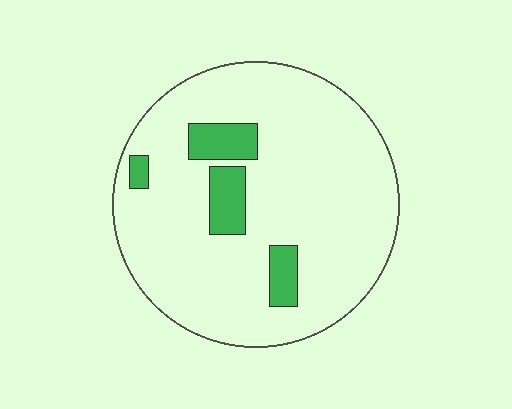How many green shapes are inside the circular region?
4.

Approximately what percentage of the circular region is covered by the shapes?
Approximately 10%.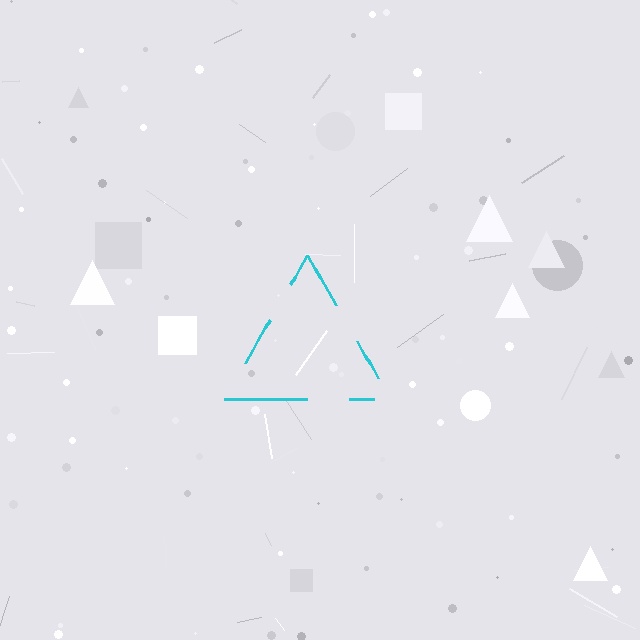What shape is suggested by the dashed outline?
The dashed outline suggests a triangle.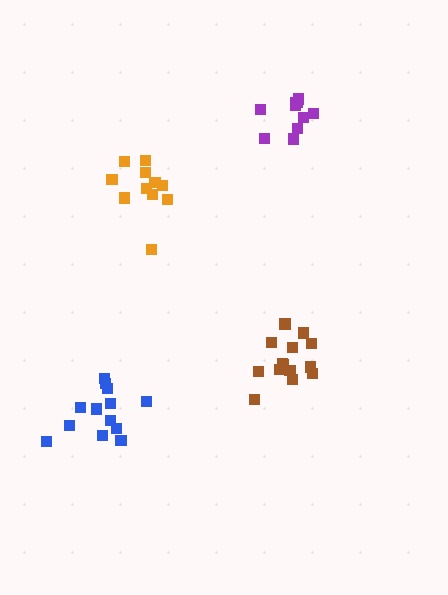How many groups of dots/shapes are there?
There are 4 groups.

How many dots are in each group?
Group 1: 14 dots, Group 2: 13 dots, Group 3: 10 dots, Group 4: 11 dots (48 total).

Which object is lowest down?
The blue cluster is bottommost.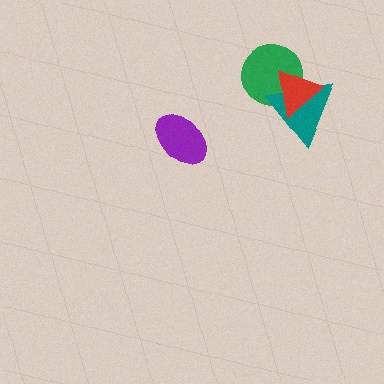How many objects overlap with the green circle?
2 objects overlap with the green circle.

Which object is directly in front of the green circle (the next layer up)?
The teal triangle is directly in front of the green circle.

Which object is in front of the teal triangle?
The red triangle is in front of the teal triangle.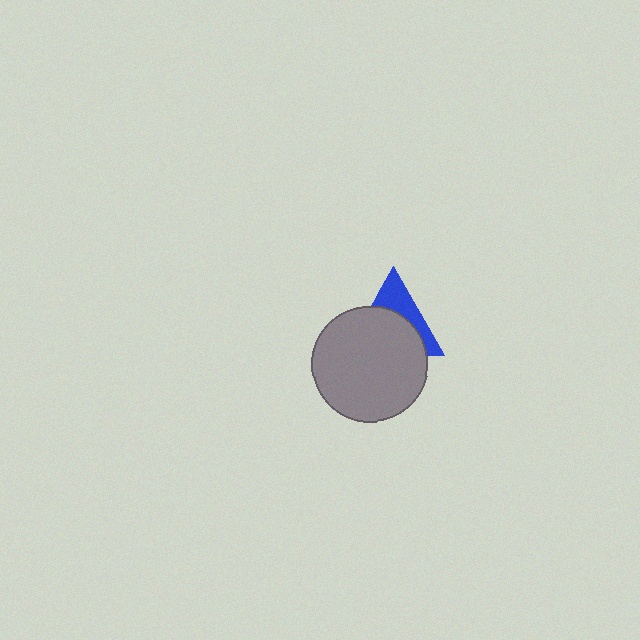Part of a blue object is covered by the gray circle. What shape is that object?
It is a triangle.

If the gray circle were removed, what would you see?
You would see the complete blue triangle.